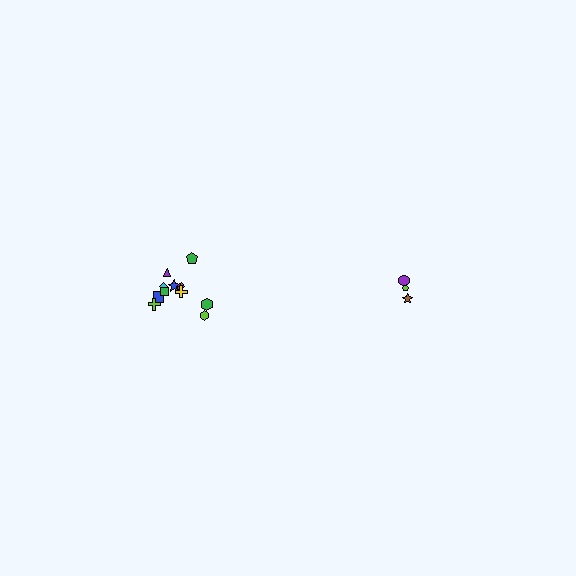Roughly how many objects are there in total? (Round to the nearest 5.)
Roughly 15 objects in total.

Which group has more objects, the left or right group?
The left group.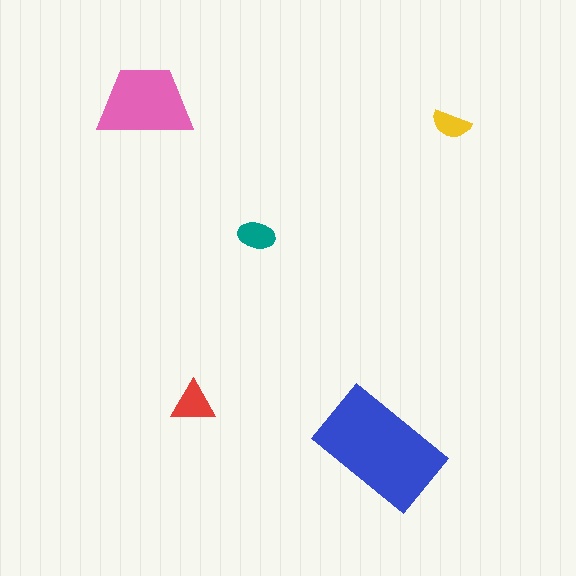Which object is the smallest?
The yellow semicircle.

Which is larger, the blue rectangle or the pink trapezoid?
The blue rectangle.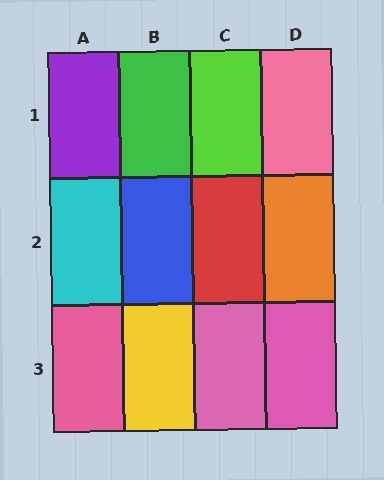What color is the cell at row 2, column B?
Blue.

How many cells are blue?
1 cell is blue.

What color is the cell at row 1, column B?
Green.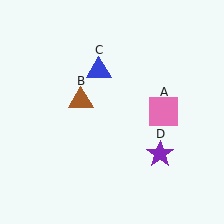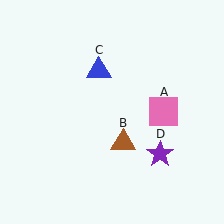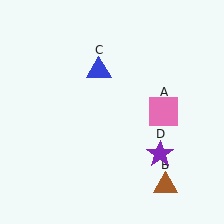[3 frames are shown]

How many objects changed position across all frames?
1 object changed position: brown triangle (object B).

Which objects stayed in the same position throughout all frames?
Pink square (object A) and blue triangle (object C) and purple star (object D) remained stationary.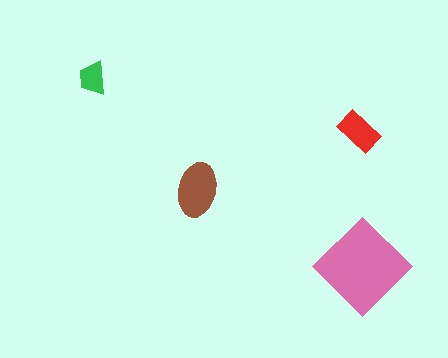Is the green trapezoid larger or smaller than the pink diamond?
Smaller.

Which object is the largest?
The pink diamond.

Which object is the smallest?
The green trapezoid.